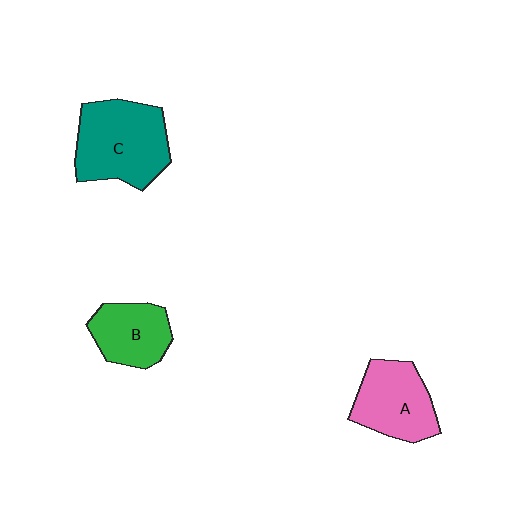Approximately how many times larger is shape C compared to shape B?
Approximately 1.6 times.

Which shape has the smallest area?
Shape B (green).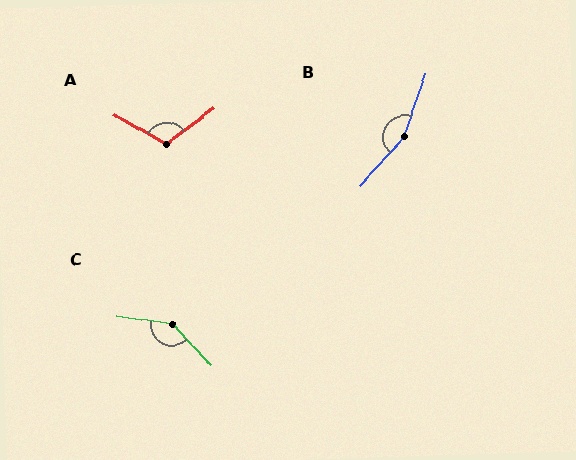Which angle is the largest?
B, at approximately 157 degrees.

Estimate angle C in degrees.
Approximately 141 degrees.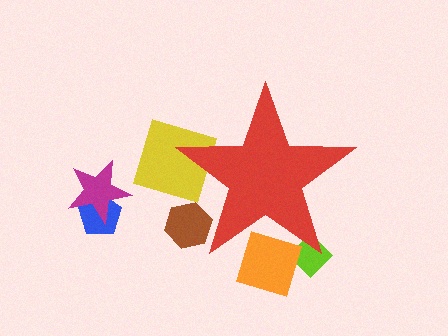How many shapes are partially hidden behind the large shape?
4 shapes are partially hidden.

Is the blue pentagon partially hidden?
No, the blue pentagon is fully visible.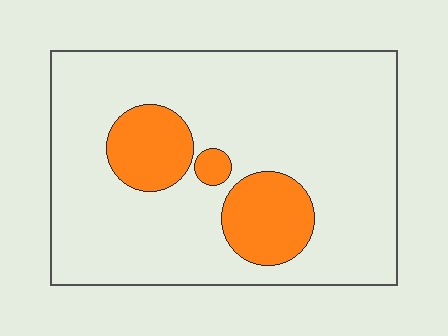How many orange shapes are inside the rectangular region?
3.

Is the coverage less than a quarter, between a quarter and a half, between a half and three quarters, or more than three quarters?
Less than a quarter.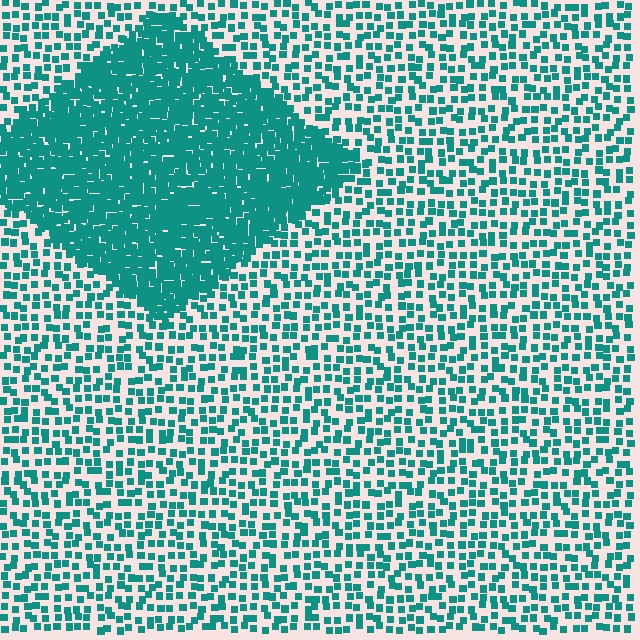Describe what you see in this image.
The image contains small teal elements arranged at two different densities. A diamond-shaped region is visible where the elements are more densely packed than the surrounding area.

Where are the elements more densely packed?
The elements are more densely packed inside the diamond boundary.